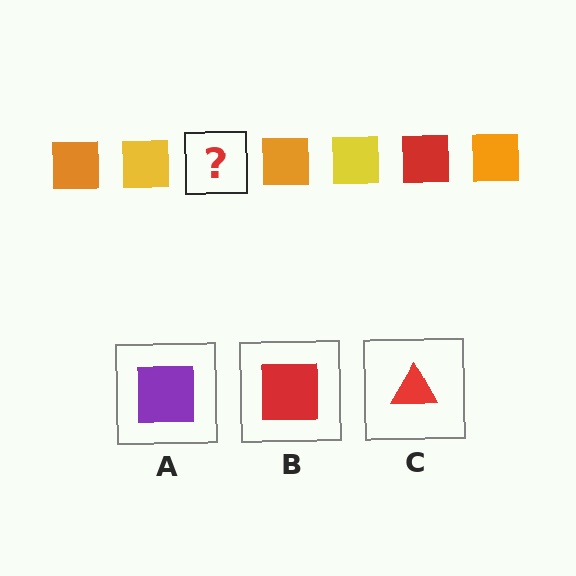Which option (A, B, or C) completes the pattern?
B.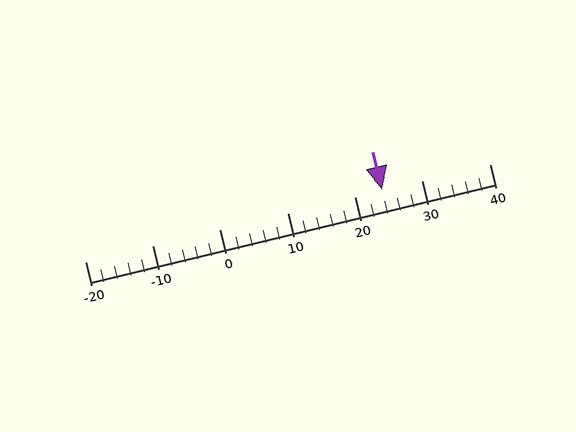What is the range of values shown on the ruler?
The ruler shows values from -20 to 40.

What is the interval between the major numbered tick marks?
The major tick marks are spaced 10 units apart.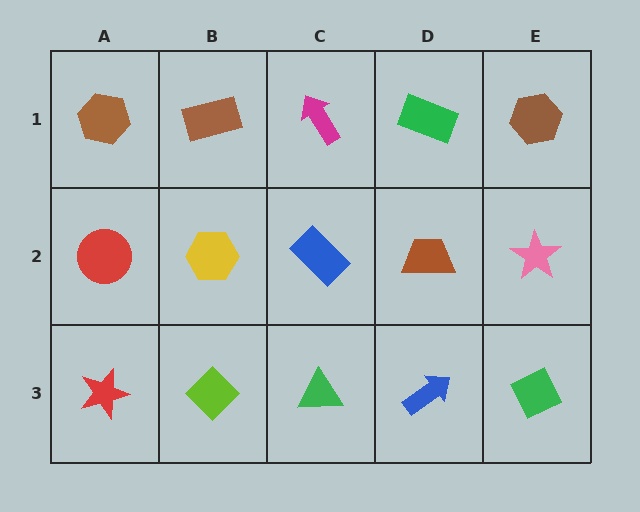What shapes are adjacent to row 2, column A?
A brown hexagon (row 1, column A), a red star (row 3, column A), a yellow hexagon (row 2, column B).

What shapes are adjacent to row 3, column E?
A pink star (row 2, column E), a blue arrow (row 3, column D).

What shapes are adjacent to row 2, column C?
A magenta arrow (row 1, column C), a green triangle (row 3, column C), a yellow hexagon (row 2, column B), a brown trapezoid (row 2, column D).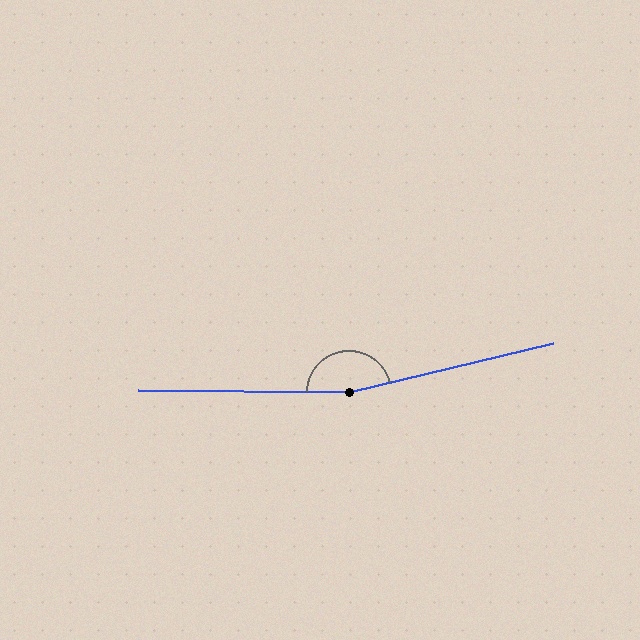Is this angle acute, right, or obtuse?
It is obtuse.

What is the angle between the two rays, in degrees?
Approximately 166 degrees.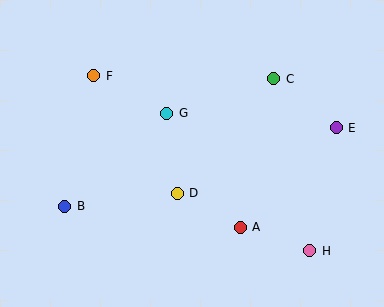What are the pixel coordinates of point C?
Point C is at (274, 79).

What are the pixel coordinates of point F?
Point F is at (94, 76).